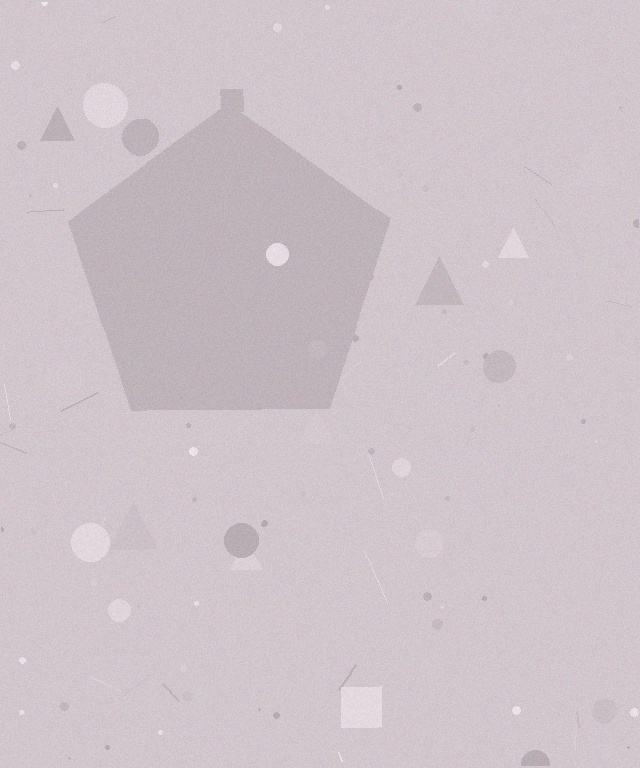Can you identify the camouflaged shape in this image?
The camouflaged shape is a pentagon.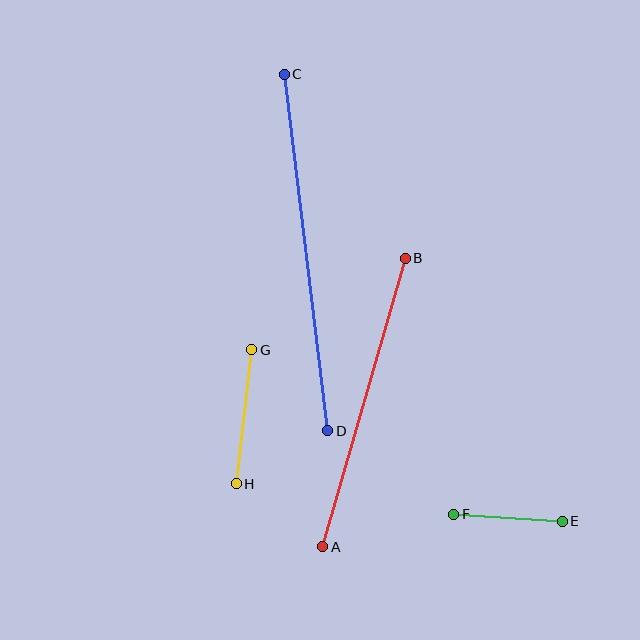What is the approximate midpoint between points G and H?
The midpoint is at approximately (244, 417) pixels.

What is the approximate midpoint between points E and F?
The midpoint is at approximately (508, 518) pixels.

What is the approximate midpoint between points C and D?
The midpoint is at approximately (306, 252) pixels.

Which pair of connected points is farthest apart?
Points C and D are farthest apart.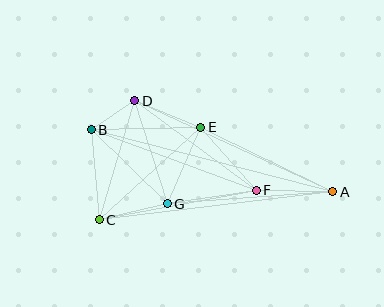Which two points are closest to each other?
Points B and D are closest to each other.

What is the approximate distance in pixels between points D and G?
The distance between D and G is approximately 108 pixels.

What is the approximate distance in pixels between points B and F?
The distance between B and F is approximately 176 pixels.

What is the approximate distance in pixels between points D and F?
The distance between D and F is approximately 151 pixels.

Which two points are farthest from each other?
Points A and B are farthest from each other.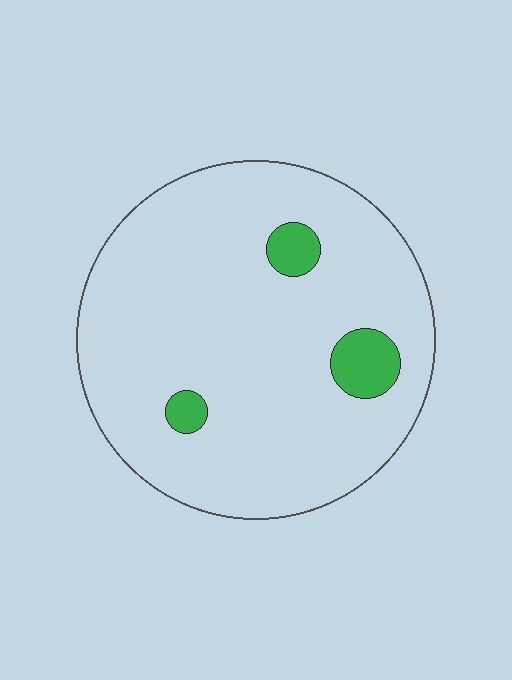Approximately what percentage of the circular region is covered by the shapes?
Approximately 10%.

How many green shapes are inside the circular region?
3.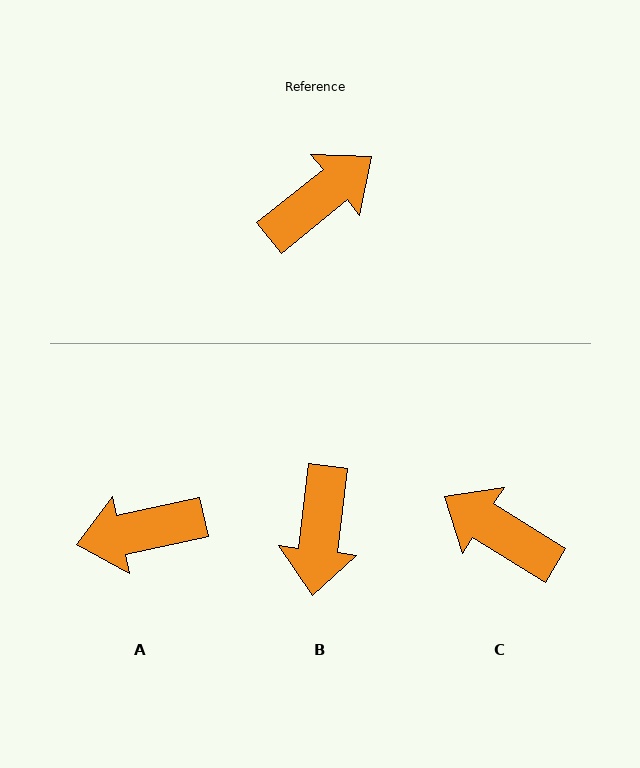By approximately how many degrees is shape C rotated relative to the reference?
Approximately 109 degrees counter-clockwise.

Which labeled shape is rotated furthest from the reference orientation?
A, about 154 degrees away.